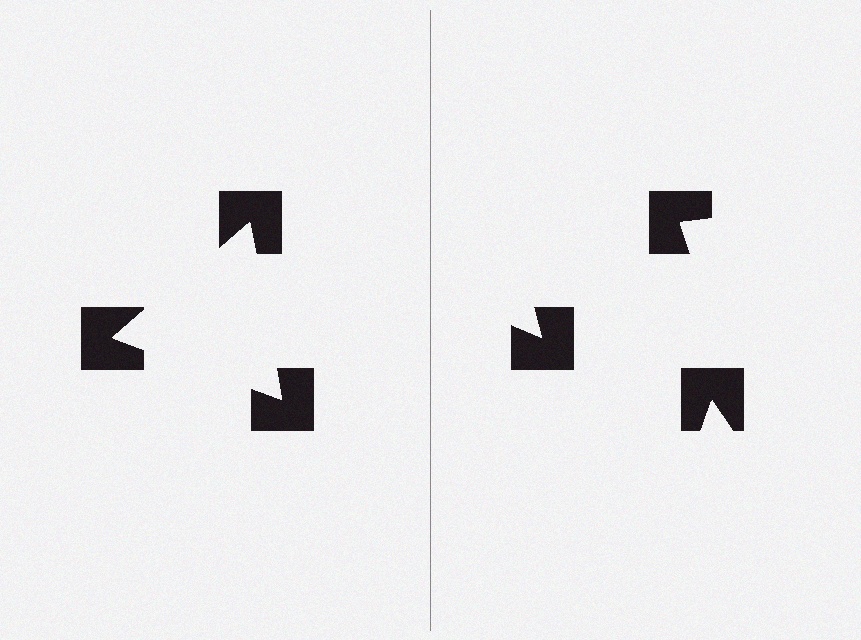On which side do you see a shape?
An illusory triangle appears on the left side. On the right side the wedge cuts are rotated, so no coherent shape forms.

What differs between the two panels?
The notched squares are positioned identically on both sides; only the wedge orientations differ. On the left they align to a triangle; on the right they are misaligned.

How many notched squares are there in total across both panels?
6 — 3 on each side.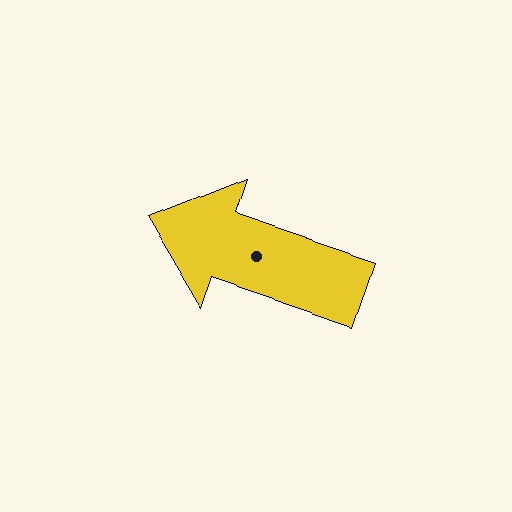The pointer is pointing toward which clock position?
Roughly 10 o'clock.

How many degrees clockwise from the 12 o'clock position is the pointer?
Approximately 289 degrees.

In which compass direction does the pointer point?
West.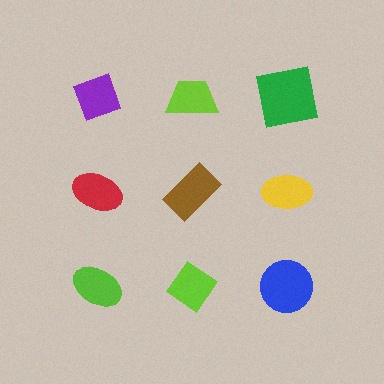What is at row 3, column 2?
A lime diamond.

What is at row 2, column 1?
A red ellipse.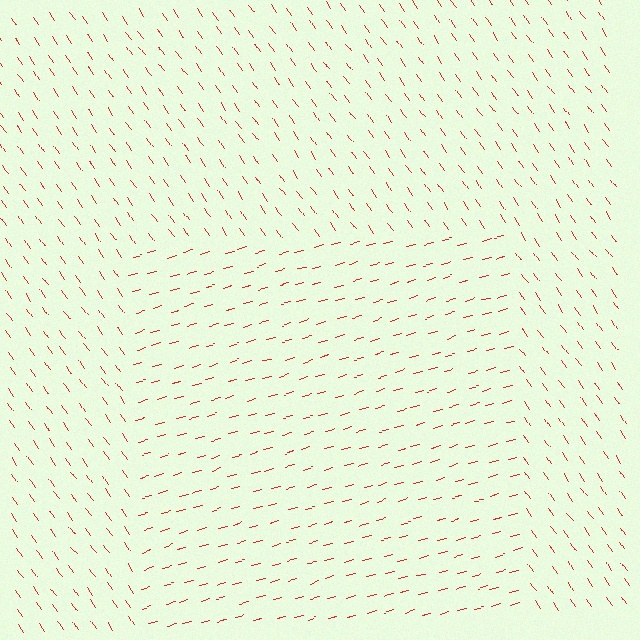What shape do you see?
I see a rectangle.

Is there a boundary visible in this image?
Yes, there is a texture boundary formed by a change in line orientation.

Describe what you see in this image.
The image is filled with small red line segments. A rectangle region in the image has lines oriented differently from the surrounding lines, creating a visible texture boundary.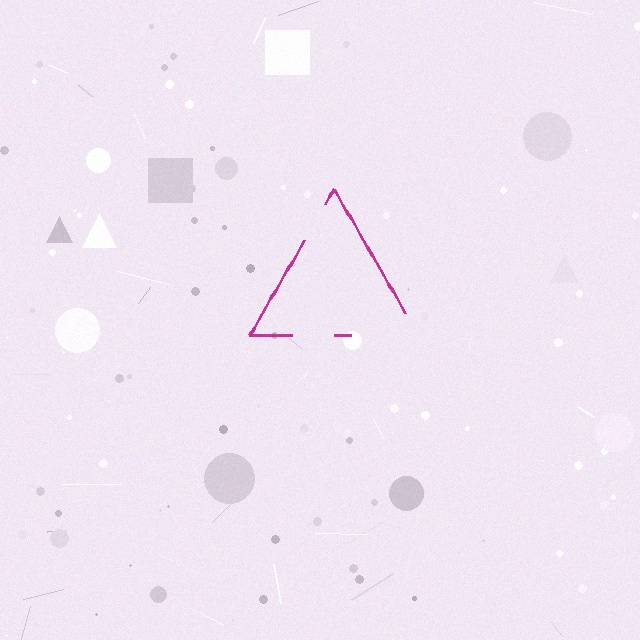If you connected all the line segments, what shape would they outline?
They would outline a triangle.